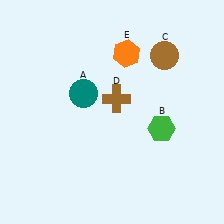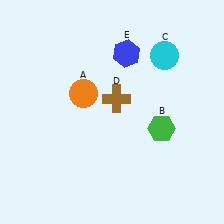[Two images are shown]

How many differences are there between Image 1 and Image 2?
There are 3 differences between the two images.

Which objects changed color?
A changed from teal to orange. C changed from brown to cyan. E changed from orange to blue.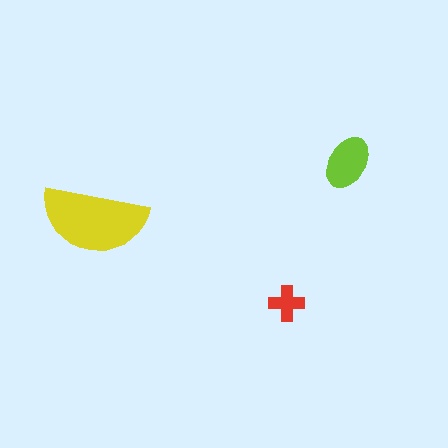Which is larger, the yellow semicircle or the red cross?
The yellow semicircle.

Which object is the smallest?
The red cross.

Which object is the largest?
The yellow semicircle.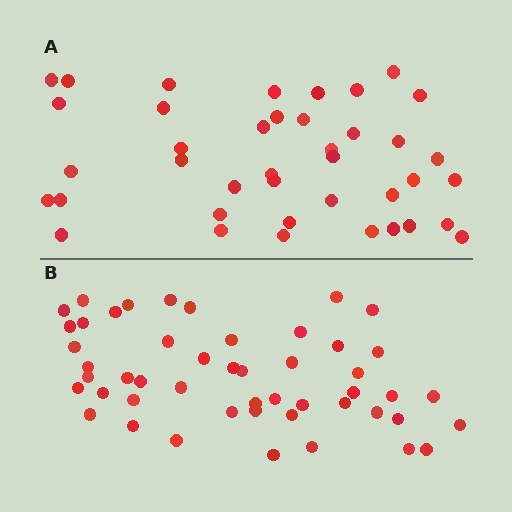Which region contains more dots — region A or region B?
Region B (the bottom region) has more dots.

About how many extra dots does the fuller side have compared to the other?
Region B has roughly 8 or so more dots than region A.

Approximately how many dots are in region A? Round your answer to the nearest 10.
About 40 dots.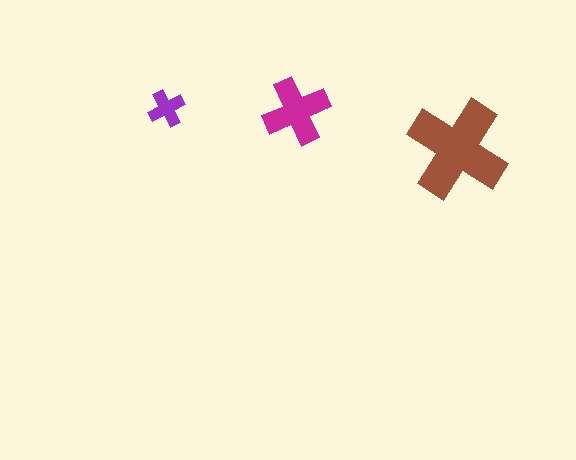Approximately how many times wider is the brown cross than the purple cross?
About 2.5 times wider.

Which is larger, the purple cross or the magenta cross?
The magenta one.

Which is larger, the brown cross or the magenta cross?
The brown one.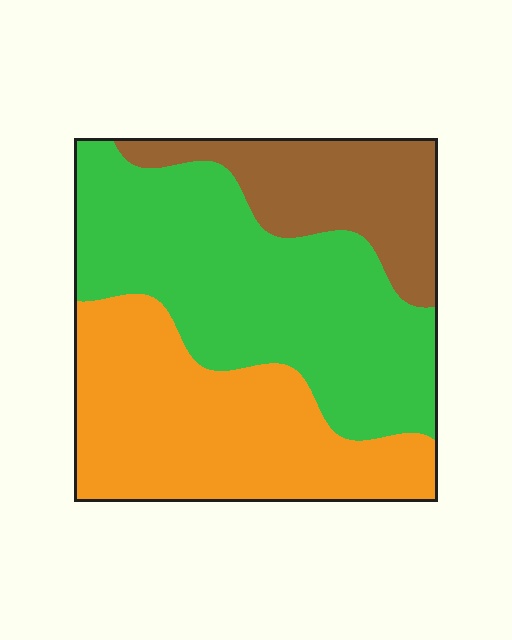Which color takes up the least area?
Brown, at roughly 20%.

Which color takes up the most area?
Green, at roughly 45%.